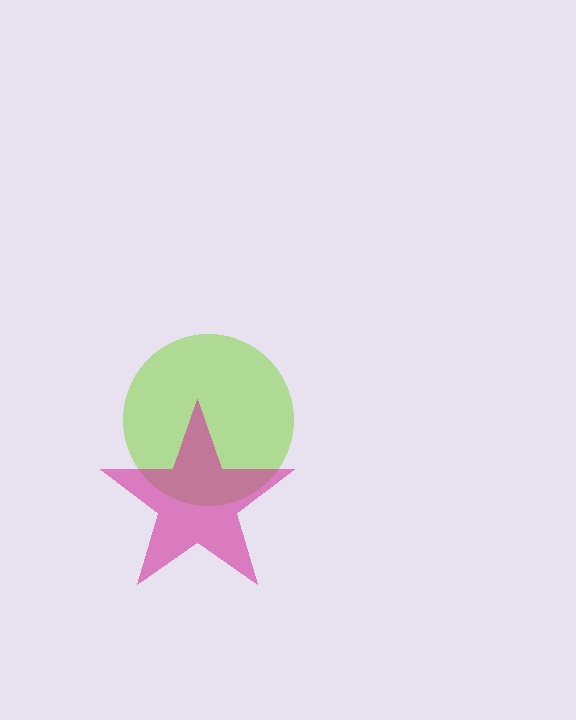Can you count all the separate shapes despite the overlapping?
Yes, there are 2 separate shapes.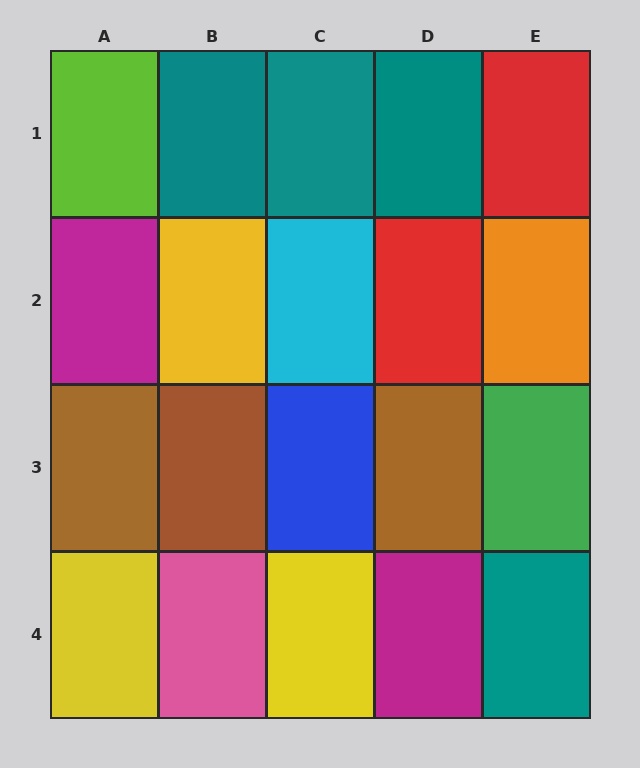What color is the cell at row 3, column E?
Green.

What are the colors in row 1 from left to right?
Lime, teal, teal, teal, red.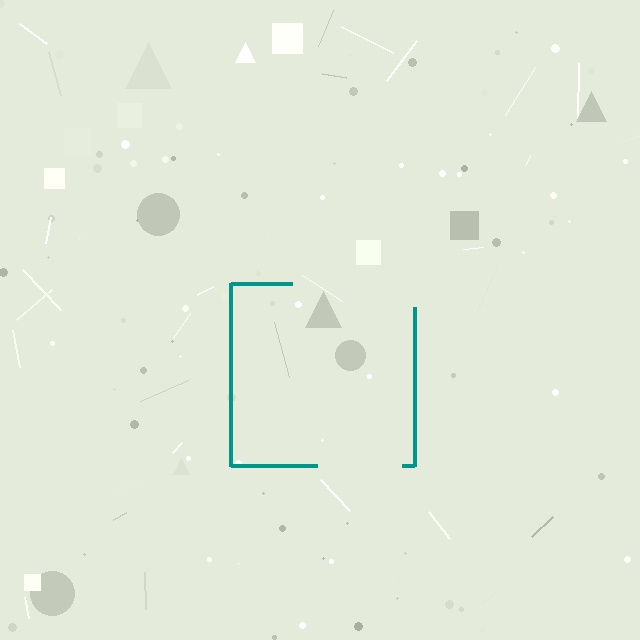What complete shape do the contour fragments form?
The contour fragments form a square.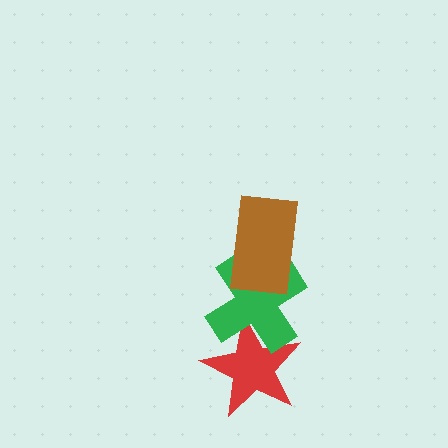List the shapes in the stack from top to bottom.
From top to bottom: the brown rectangle, the green cross, the red star.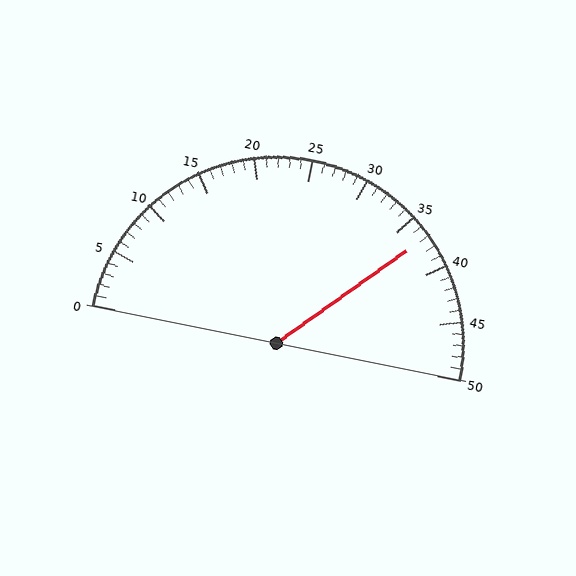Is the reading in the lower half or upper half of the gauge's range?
The reading is in the upper half of the range (0 to 50).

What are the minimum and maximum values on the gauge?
The gauge ranges from 0 to 50.